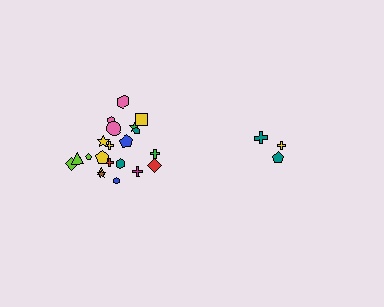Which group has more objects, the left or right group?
The left group.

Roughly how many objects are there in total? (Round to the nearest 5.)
Roughly 25 objects in total.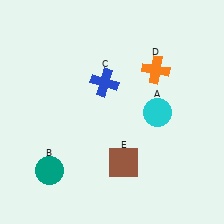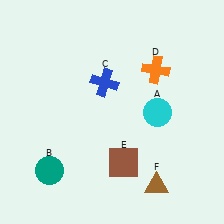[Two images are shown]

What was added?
A brown triangle (F) was added in Image 2.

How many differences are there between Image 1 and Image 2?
There is 1 difference between the two images.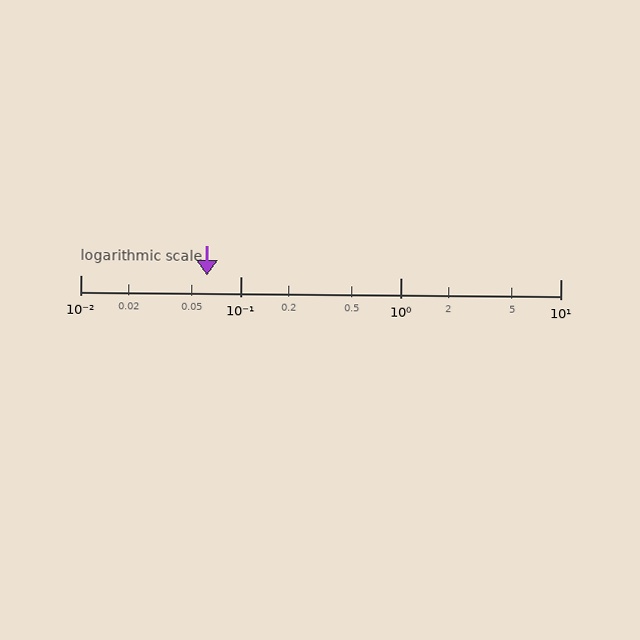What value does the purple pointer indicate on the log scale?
The pointer indicates approximately 0.062.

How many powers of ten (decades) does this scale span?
The scale spans 3 decades, from 0.01 to 10.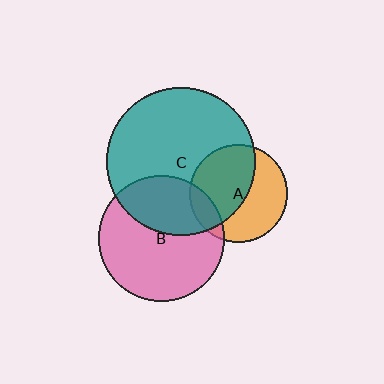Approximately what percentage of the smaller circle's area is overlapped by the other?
Approximately 55%.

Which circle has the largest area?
Circle C (teal).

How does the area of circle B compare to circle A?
Approximately 1.6 times.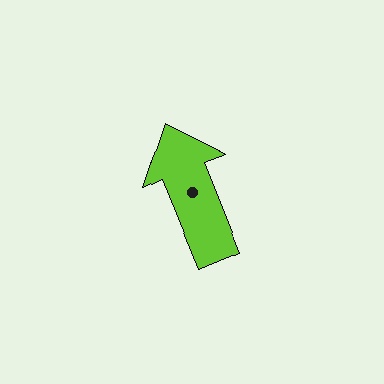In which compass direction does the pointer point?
North.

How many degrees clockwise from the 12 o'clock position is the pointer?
Approximately 338 degrees.